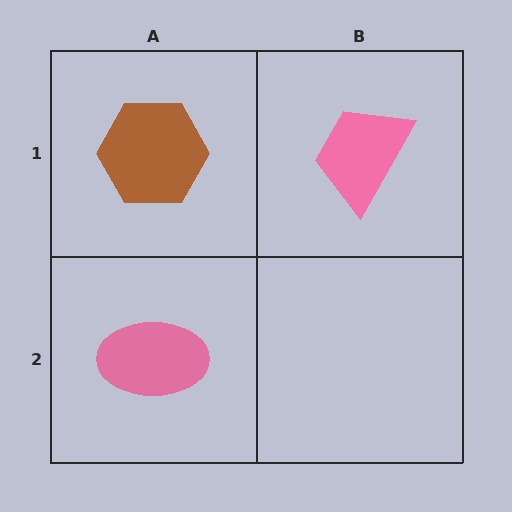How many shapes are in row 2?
1 shape.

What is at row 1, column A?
A brown hexagon.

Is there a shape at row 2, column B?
No, that cell is empty.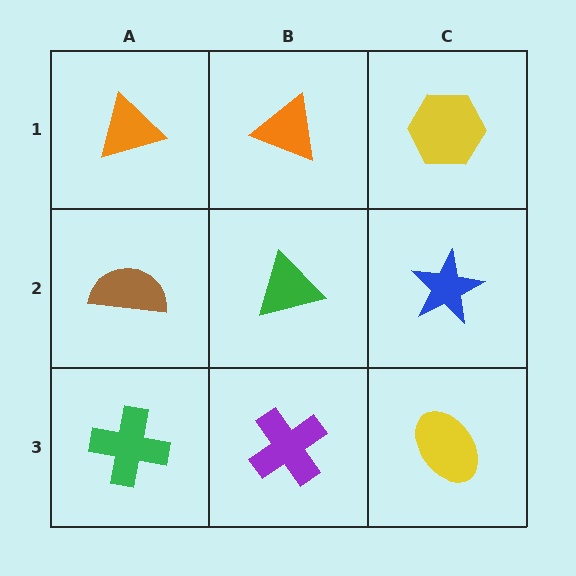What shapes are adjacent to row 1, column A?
A brown semicircle (row 2, column A), an orange triangle (row 1, column B).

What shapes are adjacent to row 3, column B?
A green triangle (row 2, column B), a green cross (row 3, column A), a yellow ellipse (row 3, column C).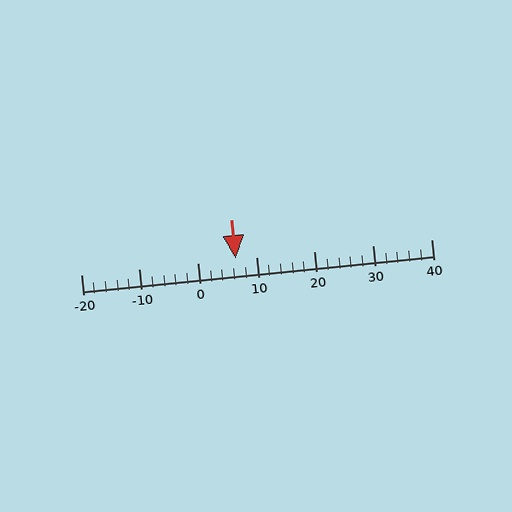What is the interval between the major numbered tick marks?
The major tick marks are spaced 10 units apart.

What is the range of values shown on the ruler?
The ruler shows values from -20 to 40.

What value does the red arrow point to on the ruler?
The red arrow points to approximately 6.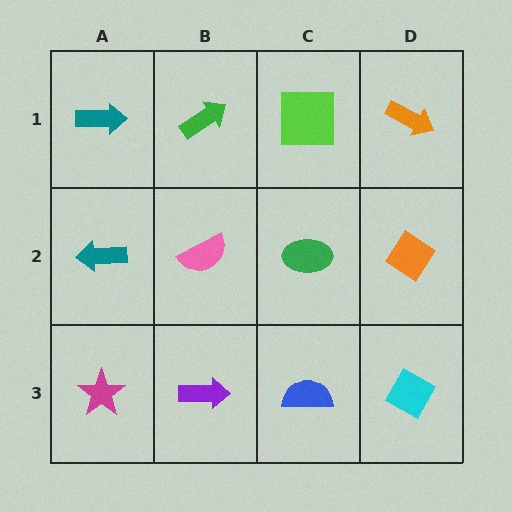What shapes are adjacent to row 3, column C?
A green ellipse (row 2, column C), a purple arrow (row 3, column B), a cyan diamond (row 3, column D).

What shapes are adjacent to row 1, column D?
An orange diamond (row 2, column D), a lime square (row 1, column C).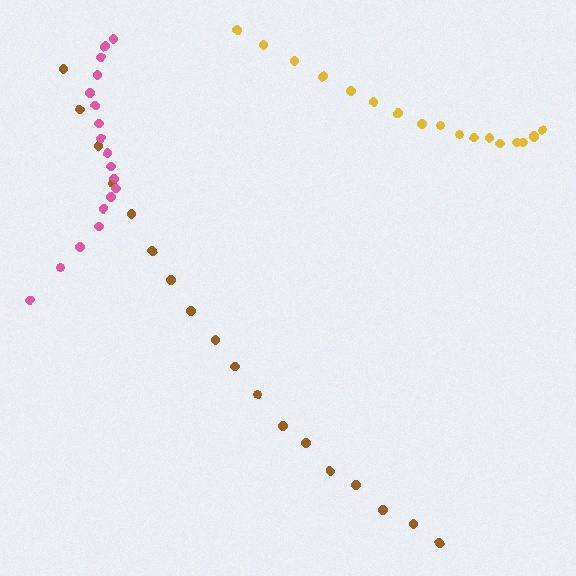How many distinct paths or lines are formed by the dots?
There are 3 distinct paths.